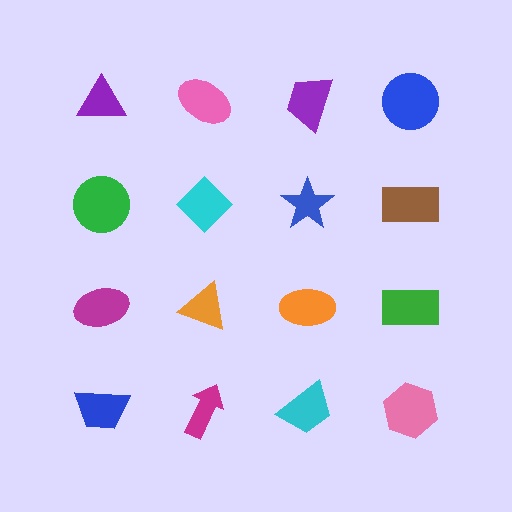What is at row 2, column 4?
A brown rectangle.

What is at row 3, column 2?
An orange triangle.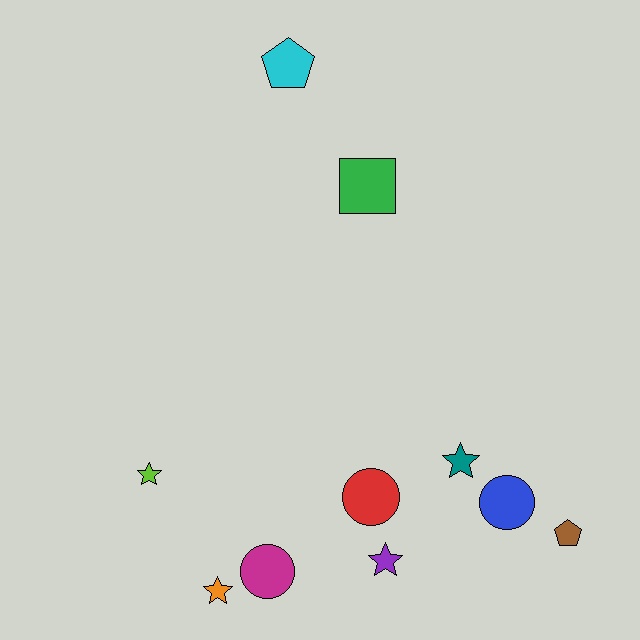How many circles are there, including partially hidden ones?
There are 3 circles.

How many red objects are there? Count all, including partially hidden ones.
There is 1 red object.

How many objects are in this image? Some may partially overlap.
There are 10 objects.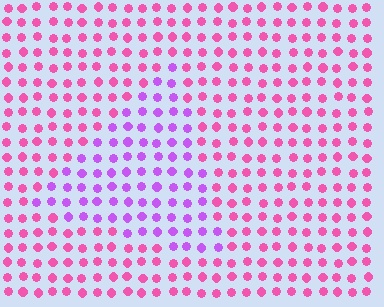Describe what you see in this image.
The image is filled with small pink elements in a uniform arrangement. A triangle-shaped region is visible where the elements are tinted to a slightly different hue, forming a subtle color boundary.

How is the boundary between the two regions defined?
The boundary is defined purely by a slight shift in hue (about 42 degrees). Spacing, size, and orientation are identical on both sides.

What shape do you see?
I see a triangle.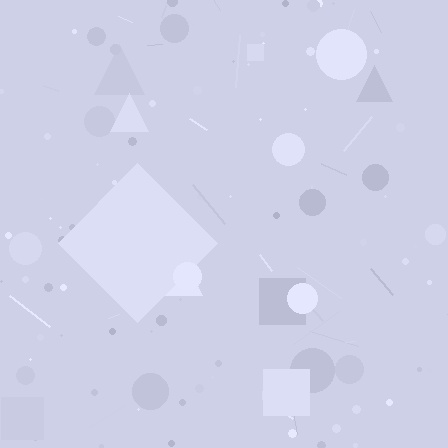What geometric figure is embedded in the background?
A diamond is embedded in the background.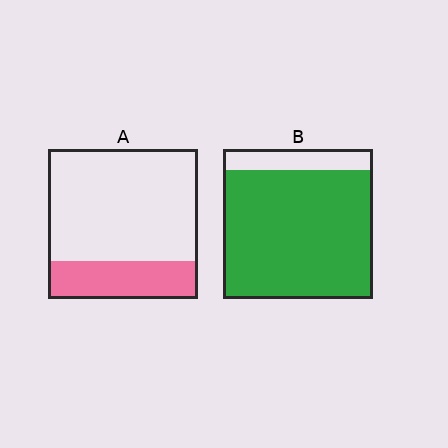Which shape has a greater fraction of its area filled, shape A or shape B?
Shape B.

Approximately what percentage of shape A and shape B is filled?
A is approximately 25% and B is approximately 85%.